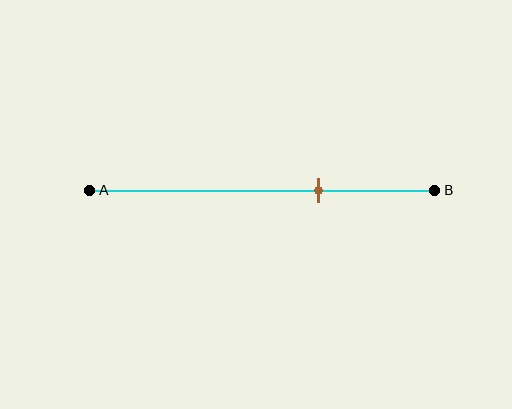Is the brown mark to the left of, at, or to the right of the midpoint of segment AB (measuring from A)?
The brown mark is to the right of the midpoint of segment AB.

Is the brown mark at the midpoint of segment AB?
No, the mark is at about 65% from A, not at the 50% midpoint.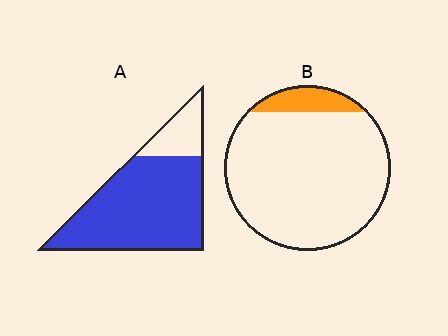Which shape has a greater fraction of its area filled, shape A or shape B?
Shape A.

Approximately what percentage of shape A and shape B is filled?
A is approximately 80% and B is approximately 10%.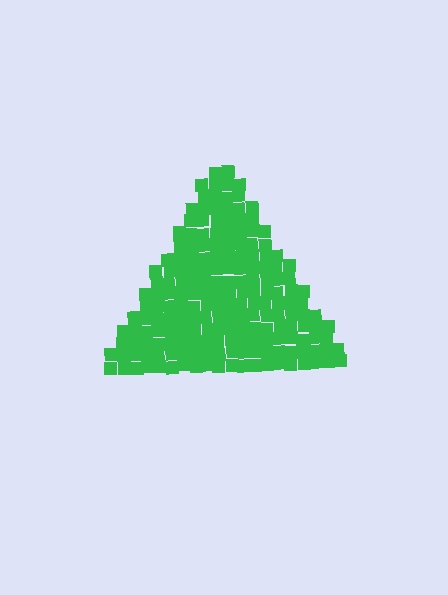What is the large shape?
The large shape is a triangle.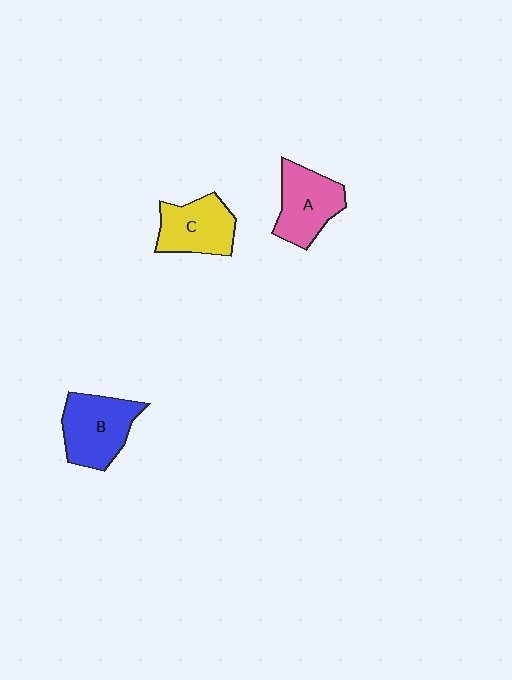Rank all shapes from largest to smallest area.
From largest to smallest: B (blue), A (pink), C (yellow).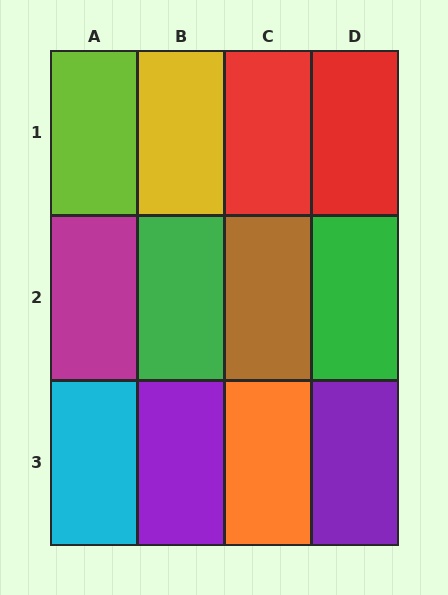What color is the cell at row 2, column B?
Green.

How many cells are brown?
1 cell is brown.